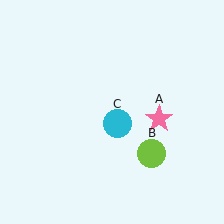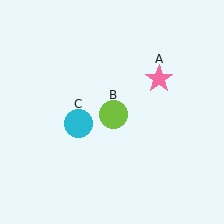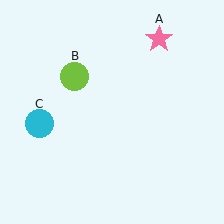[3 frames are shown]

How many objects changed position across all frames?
3 objects changed position: pink star (object A), lime circle (object B), cyan circle (object C).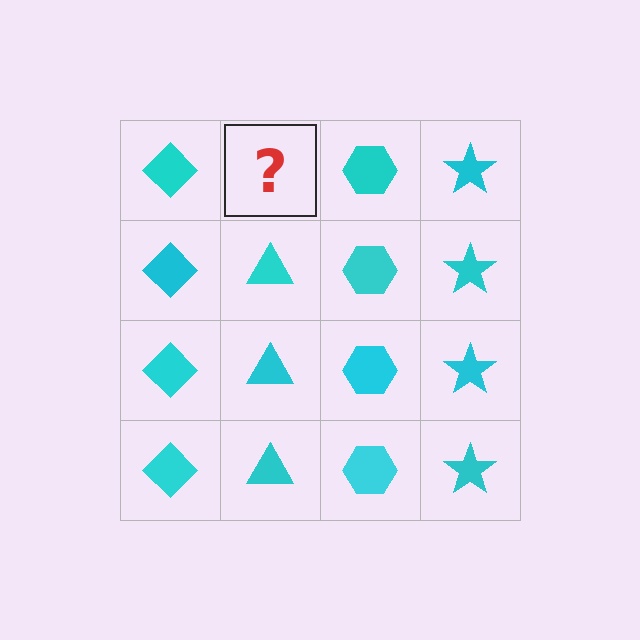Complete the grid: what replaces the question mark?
The question mark should be replaced with a cyan triangle.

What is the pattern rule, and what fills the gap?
The rule is that each column has a consistent shape. The gap should be filled with a cyan triangle.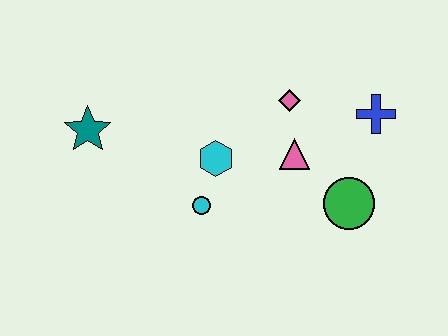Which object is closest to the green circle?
The pink triangle is closest to the green circle.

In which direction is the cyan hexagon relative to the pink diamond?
The cyan hexagon is to the left of the pink diamond.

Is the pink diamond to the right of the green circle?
No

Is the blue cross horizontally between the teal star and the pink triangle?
No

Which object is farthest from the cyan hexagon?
The blue cross is farthest from the cyan hexagon.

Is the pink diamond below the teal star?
No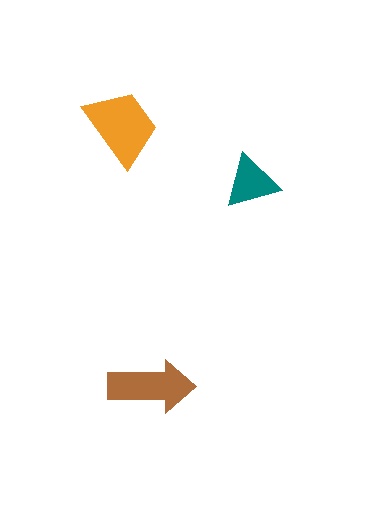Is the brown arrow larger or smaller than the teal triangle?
Larger.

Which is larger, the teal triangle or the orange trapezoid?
The orange trapezoid.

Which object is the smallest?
The teal triangle.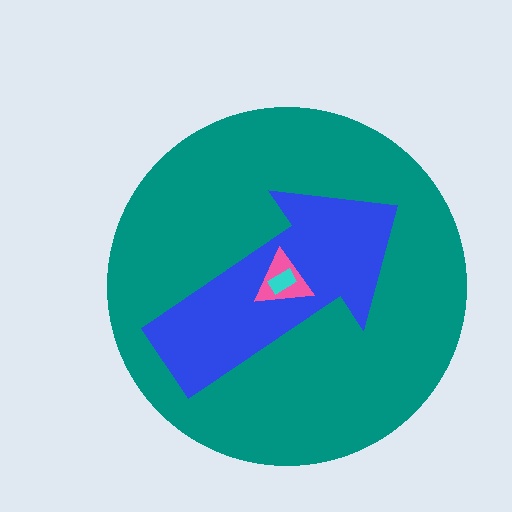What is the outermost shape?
The teal circle.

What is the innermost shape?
The cyan rectangle.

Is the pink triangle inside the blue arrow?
Yes.